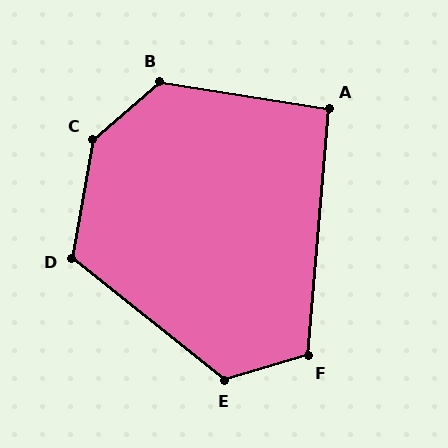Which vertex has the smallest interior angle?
A, at approximately 94 degrees.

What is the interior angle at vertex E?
Approximately 125 degrees (obtuse).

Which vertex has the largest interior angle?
C, at approximately 141 degrees.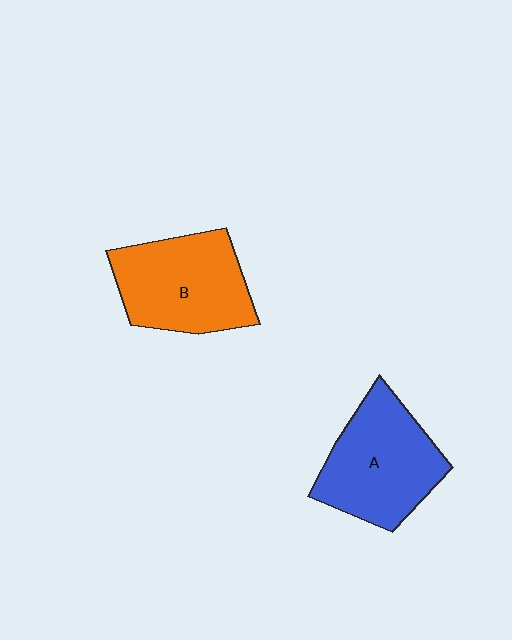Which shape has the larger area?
Shape A (blue).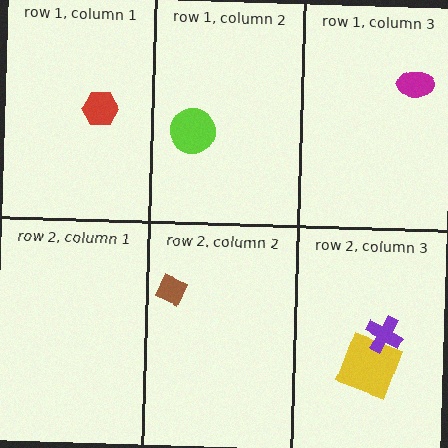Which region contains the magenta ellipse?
The row 1, column 3 region.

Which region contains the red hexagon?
The row 1, column 1 region.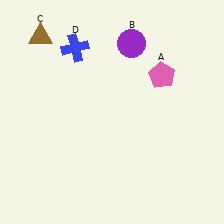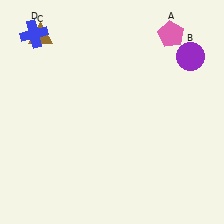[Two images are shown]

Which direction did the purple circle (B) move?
The purple circle (B) moved right.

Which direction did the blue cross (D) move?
The blue cross (D) moved left.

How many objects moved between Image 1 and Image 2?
3 objects moved between the two images.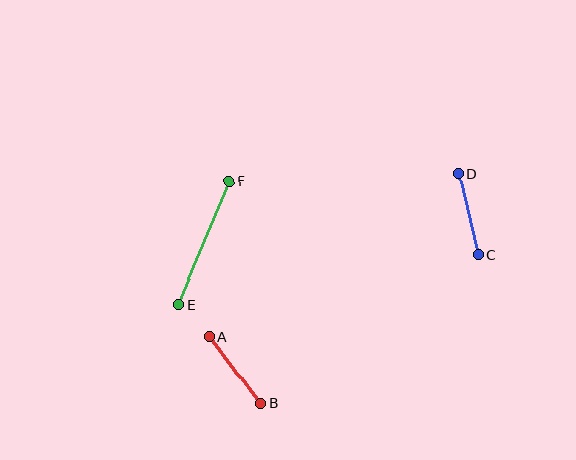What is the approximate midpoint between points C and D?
The midpoint is at approximately (468, 215) pixels.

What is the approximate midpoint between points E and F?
The midpoint is at approximately (204, 243) pixels.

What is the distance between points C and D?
The distance is approximately 83 pixels.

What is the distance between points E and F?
The distance is approximately 133 pixels.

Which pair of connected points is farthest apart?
Points E and F are farthest apart.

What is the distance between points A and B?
The distance is approximately 85 pixels.